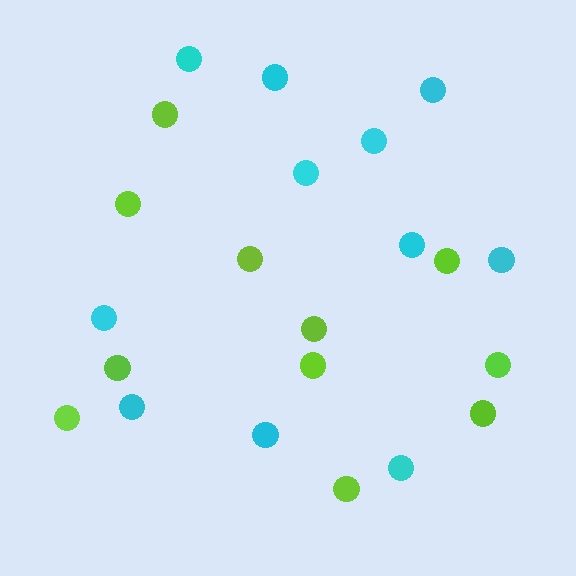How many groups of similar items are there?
There are 2 groups: one group of lime circles (11) and one group of cyan circles (11).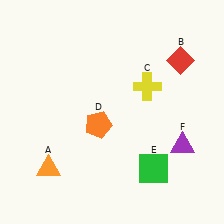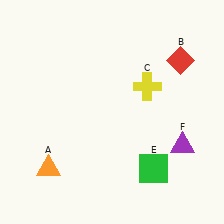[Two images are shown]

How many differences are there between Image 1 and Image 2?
There is 1 difference between the two images.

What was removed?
The orange pentagon (D) was removed in Image 2.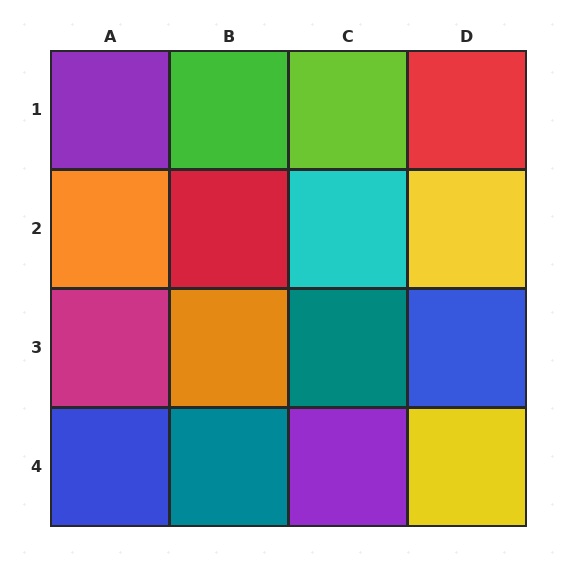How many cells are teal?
2 cells are teal.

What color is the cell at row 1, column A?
Purple.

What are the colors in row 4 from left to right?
Blue, teal, purple, yellow.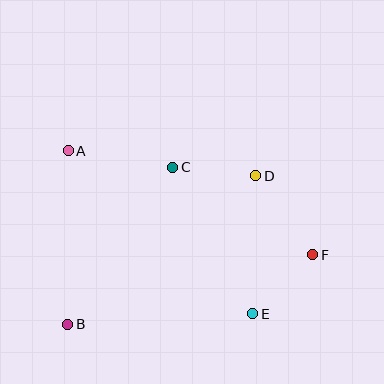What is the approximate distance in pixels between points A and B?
The distance between A and B is approximately 173 pixels.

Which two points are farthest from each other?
Points A and F are farthest from each other.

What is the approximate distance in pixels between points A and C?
The distance between A and C is approximately 106 pixels.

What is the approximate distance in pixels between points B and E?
The distance between B and E is approximately 186 pixels.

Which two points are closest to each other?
Points C and D are closest to each other.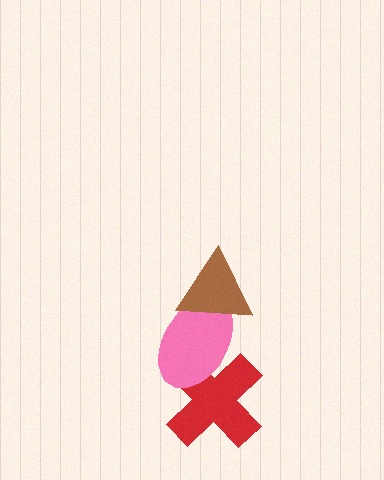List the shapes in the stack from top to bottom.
From top to bottom: the brown triangle, the pink ellipse, the red cross.